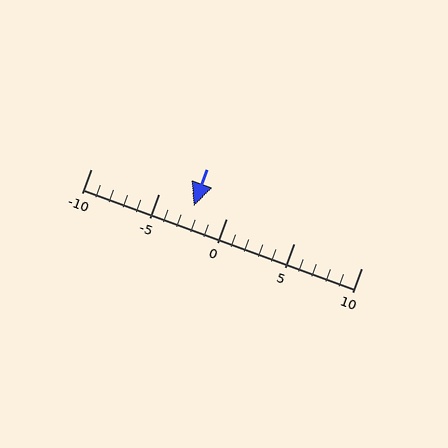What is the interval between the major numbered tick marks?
The major tick marks are spaced 5 units apart.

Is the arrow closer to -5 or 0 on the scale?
The arrow is closer to 0.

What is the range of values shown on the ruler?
The ruler shows values from -10 to 10.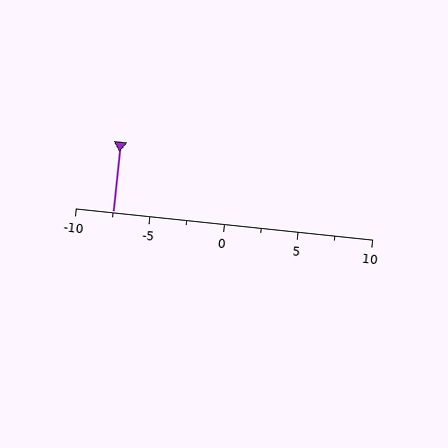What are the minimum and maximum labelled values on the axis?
The axis runs from -10 to 10.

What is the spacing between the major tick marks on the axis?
The major ticks are spaced 5 apart.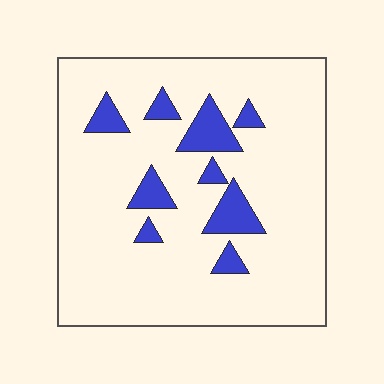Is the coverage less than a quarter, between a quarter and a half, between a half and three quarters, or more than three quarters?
Less than a quarter.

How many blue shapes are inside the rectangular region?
9.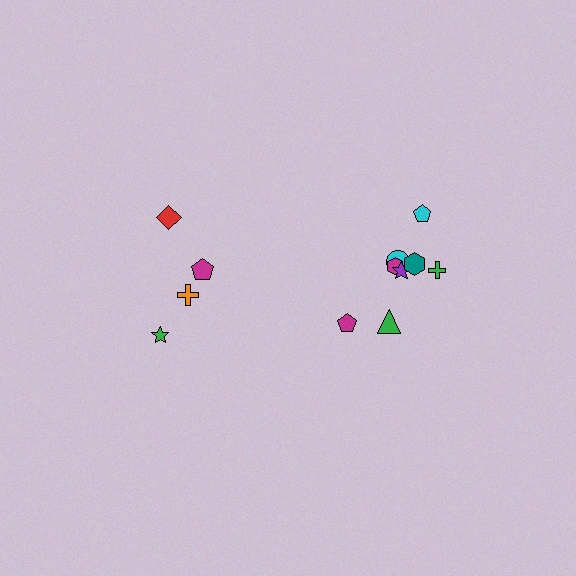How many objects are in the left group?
There are 4 objects.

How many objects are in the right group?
There are 8 objects.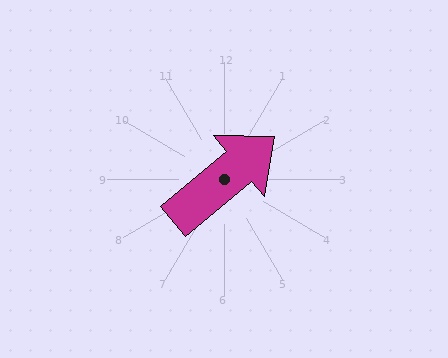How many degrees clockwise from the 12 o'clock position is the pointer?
Approximately 50 degrees.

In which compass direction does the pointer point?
Northeast.